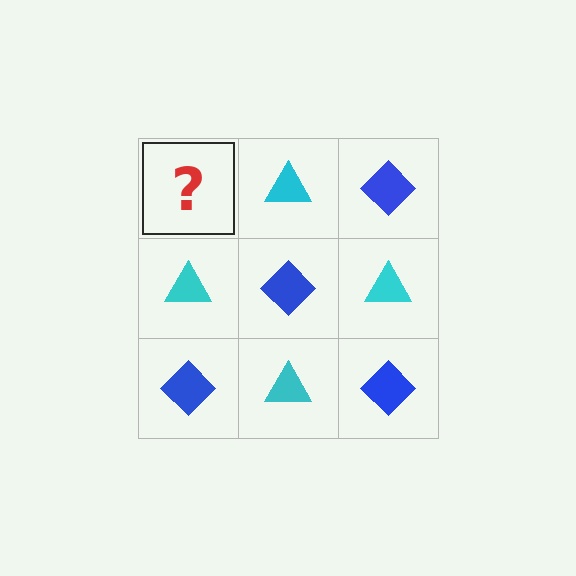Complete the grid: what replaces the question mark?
The question mark should be replaced with a blue diamond.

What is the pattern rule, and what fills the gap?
The rule is that it alternates blue diamond and cyan triangle in a checkerboard pattern. The gap should be filled with a blue diamond.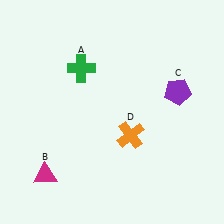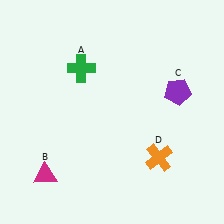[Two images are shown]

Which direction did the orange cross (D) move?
The orange cross (D) moved right.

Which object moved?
The orange cross (D) moved right.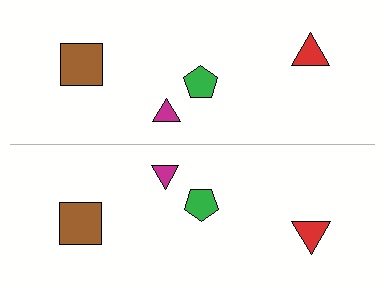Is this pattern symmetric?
Yes, this pattern has bilateral (reflection) symmetry.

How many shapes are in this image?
There are 8 shapes in this image.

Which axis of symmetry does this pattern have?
The pattern has a horizontal axis of symmetry running through the center of the image.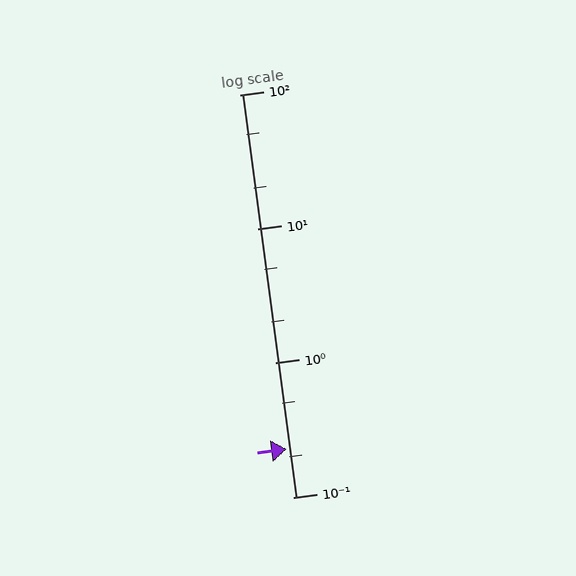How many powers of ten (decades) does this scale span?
The scale spans 3 decades, from 0.1 to 100.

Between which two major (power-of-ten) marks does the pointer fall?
The pointer is between 0.1 and 1.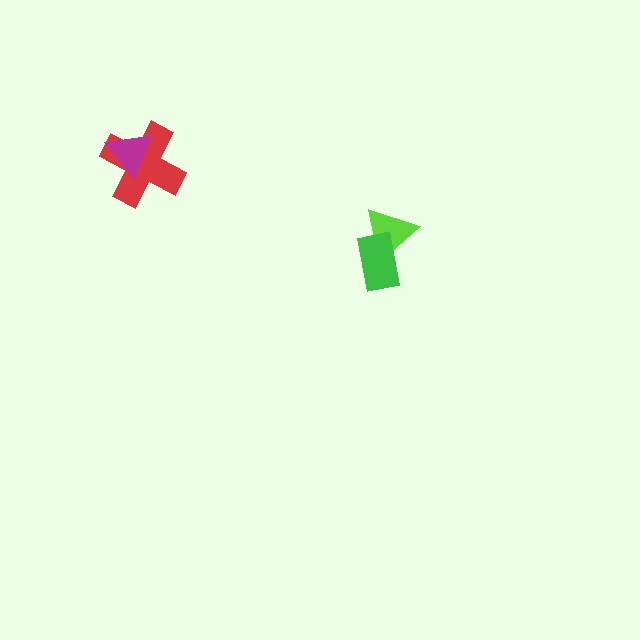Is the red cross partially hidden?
Yes, it is partially covered by another shape.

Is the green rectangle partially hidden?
No, no other shape covers it.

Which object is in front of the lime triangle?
The green rectangle is in front of the lime triangle.